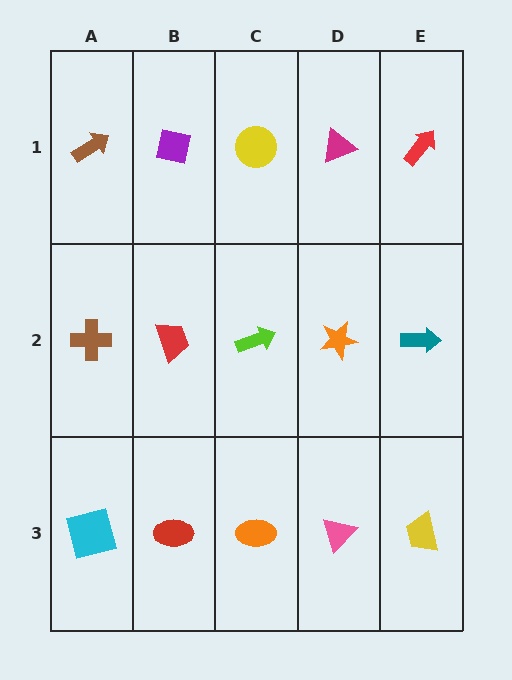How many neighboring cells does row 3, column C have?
3.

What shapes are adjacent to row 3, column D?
An orange star (row 2, column D), an orange ellipse (row 3, column C), a yellow trapezoid (row 3, column E).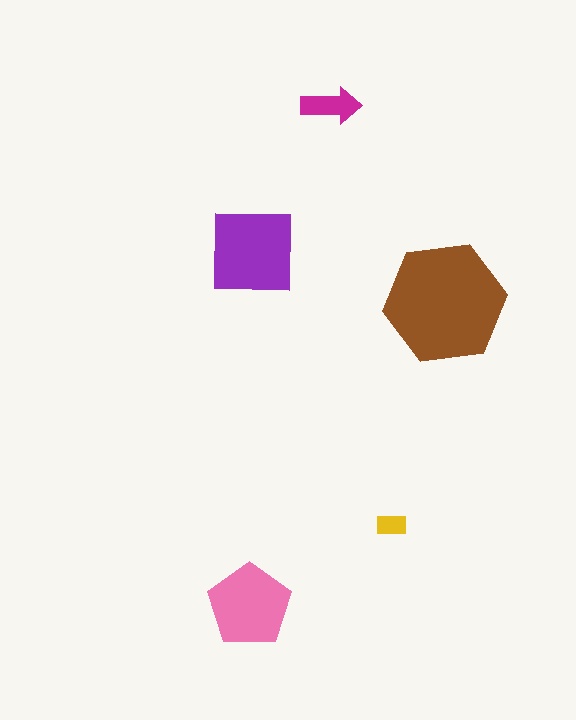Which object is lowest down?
The pink pentagon is bottommost.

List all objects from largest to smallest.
The brown hexagon, the purple square, the pink pentagon, the magenta arrow, the yellow rectangle.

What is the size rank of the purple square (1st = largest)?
2nd.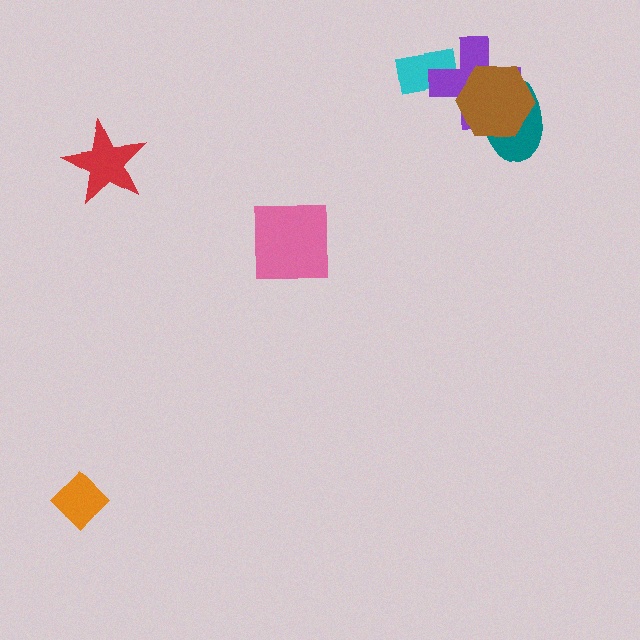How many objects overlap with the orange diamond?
0 objects overlap with the orange diamond.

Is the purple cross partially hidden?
Yes, it is partially covered by another shape.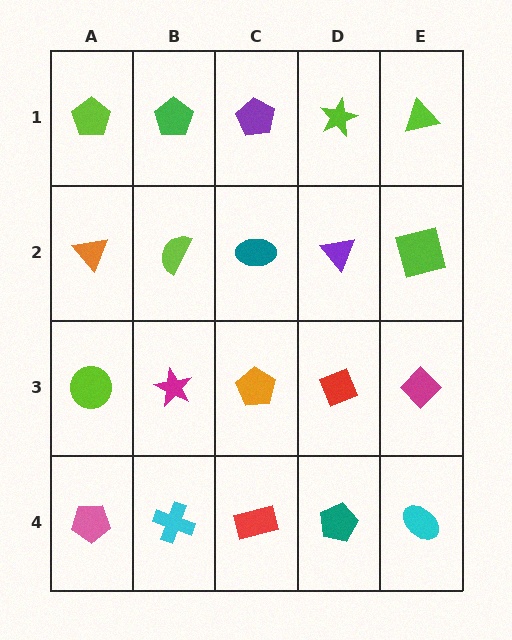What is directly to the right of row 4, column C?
A teal pentagon.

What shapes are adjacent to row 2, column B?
A green pentagon (row 1, column B), a magenta star (row 3, column B), an orange triangle (row 2, column A), a teal ellipse (row 2, column C).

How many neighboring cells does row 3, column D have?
4.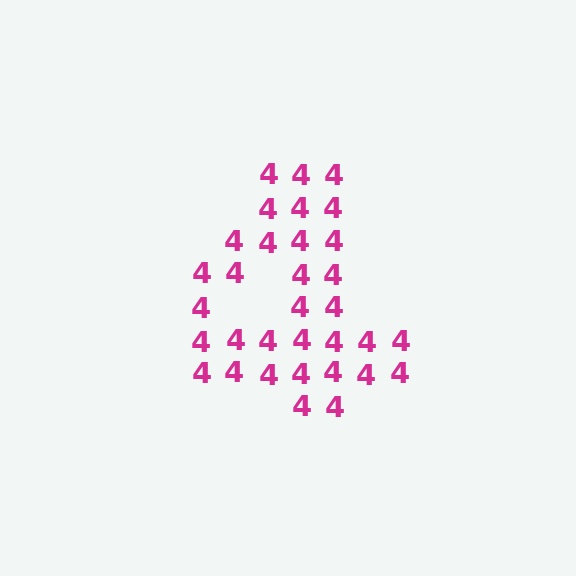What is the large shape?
The large shape is the digit 4.